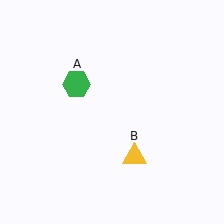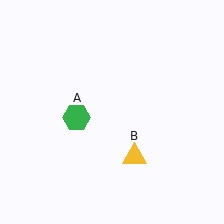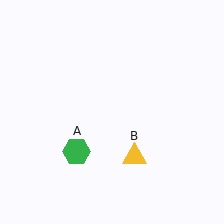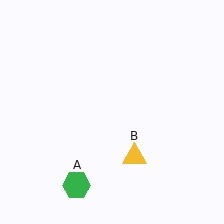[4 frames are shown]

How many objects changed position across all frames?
1 object changed position: green hexagon (object A).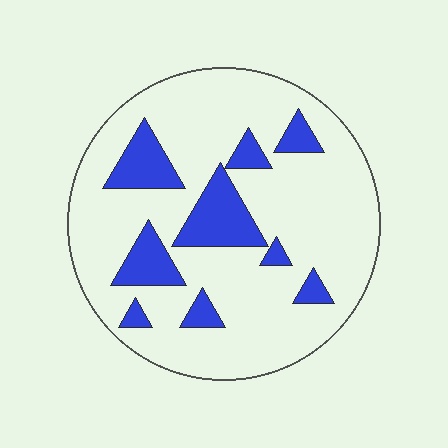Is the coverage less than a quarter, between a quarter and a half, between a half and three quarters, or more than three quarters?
Less than a quarter.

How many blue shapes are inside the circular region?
9.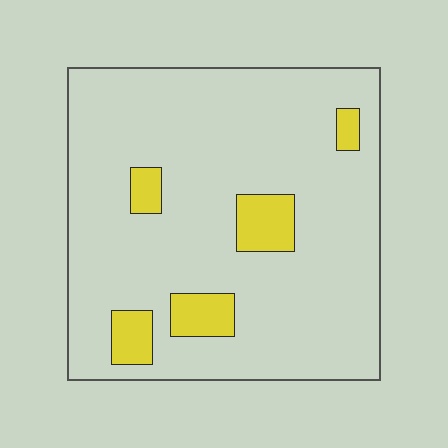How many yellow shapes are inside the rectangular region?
5.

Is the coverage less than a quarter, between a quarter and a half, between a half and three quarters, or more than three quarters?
Less than a quarter.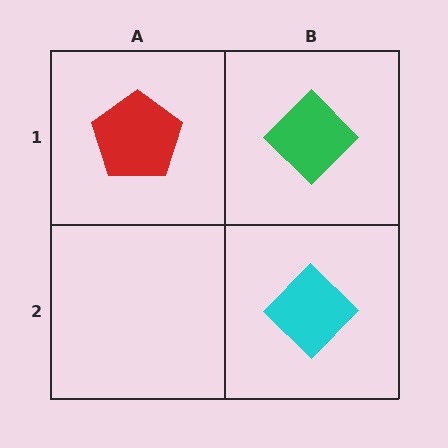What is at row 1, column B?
A green diamond.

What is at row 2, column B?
A cyan diamond.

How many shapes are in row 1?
2 shapes.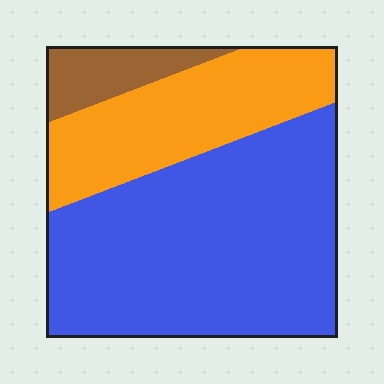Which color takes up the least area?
Brown, at roughly 10%.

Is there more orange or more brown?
Orange.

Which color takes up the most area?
Blue, at roughly 60%.